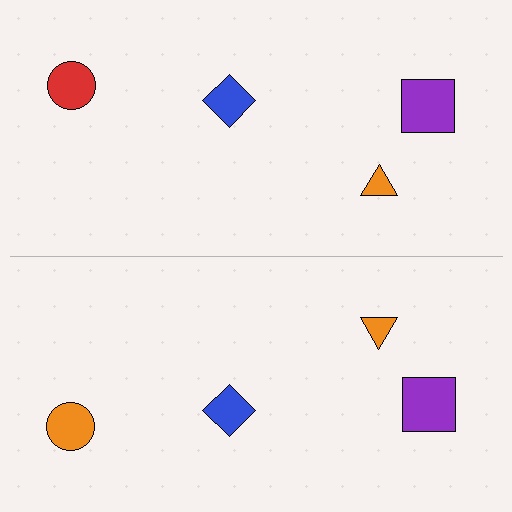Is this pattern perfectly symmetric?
No, the pattern is not perfectly symmetric. The orange circle on the bottom side breaks the symmetry — its mirror counterpart is red.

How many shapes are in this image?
There are 8 shapes in this image.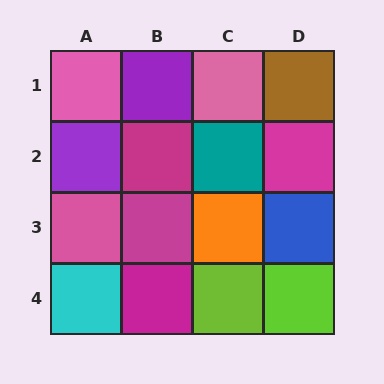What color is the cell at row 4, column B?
Magenta.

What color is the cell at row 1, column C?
Pink.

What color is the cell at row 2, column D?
Magenta.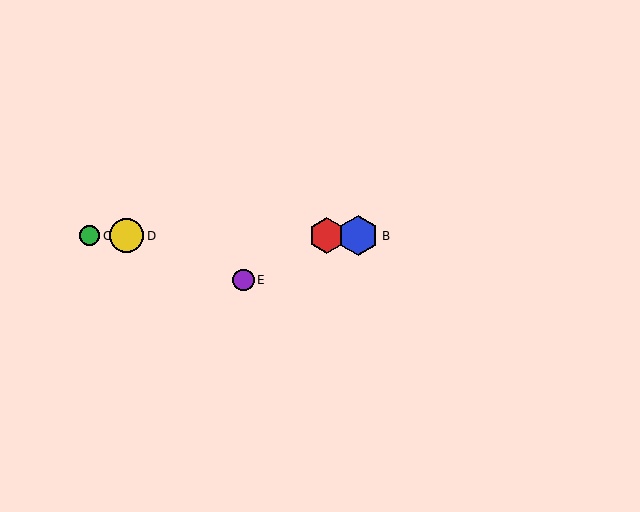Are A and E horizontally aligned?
No, A is at y≈236 and E is at y≈280.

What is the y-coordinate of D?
Object D is at y≈236.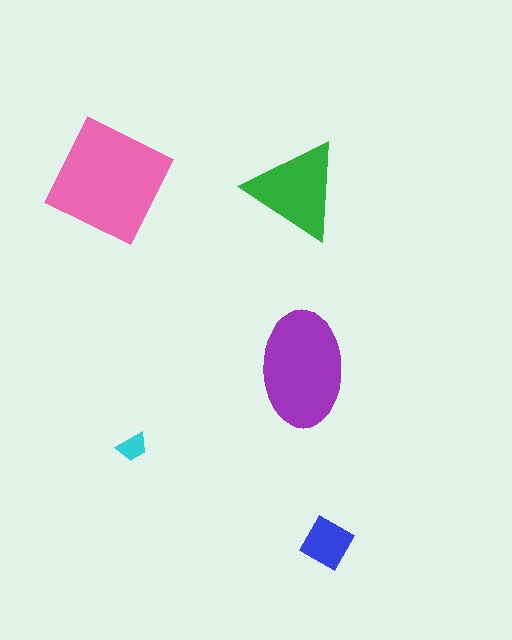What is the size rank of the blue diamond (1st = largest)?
4th.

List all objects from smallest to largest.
The cyan trapezoid, the blue diamond, the green triangle, the purple ellipse, the pink square.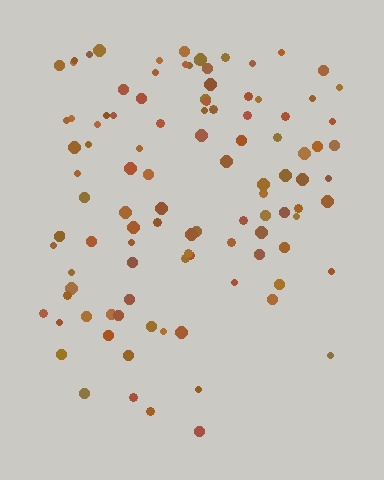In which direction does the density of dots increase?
From bottom to top, with the top side densest.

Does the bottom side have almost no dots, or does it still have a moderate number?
Still a moderate number, just noticeably fewer than the top.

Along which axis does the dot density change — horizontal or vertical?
Vertical.